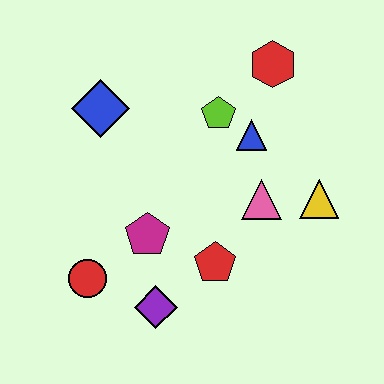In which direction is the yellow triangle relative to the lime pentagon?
The yellow triangle is to the right of the lime pentagon.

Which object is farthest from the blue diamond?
The yellow triangle is farthest from the blue diamond.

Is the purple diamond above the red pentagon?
No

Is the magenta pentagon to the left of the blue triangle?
Yes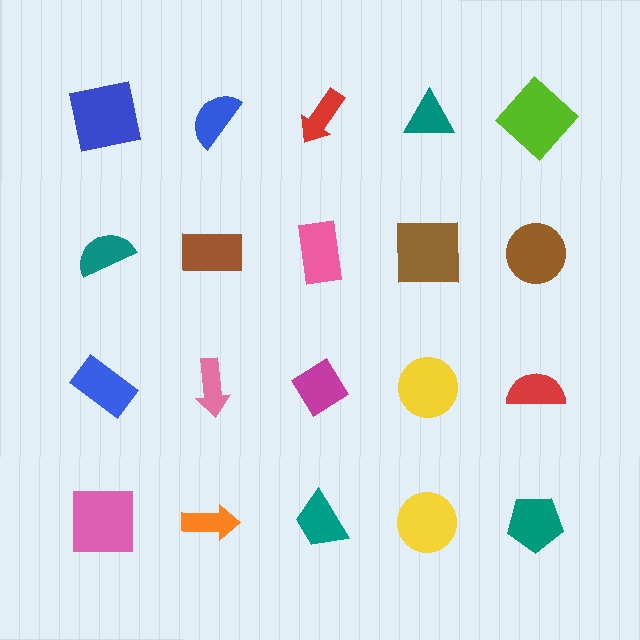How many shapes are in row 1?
5 shapes.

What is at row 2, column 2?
A brown rectangle.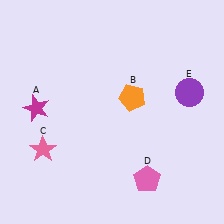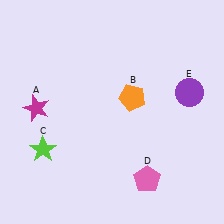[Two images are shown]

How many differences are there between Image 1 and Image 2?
There is 1 difference between the two images.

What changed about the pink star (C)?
In Image 1, C is pink. In Image 2, it changed to lime.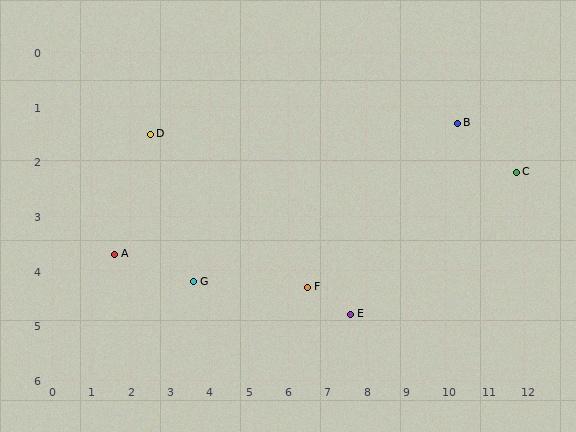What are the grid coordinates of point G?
Point G is at approximately (3.6, 4.2).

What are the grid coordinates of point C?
Point C is at approximately (11.8, 2.2).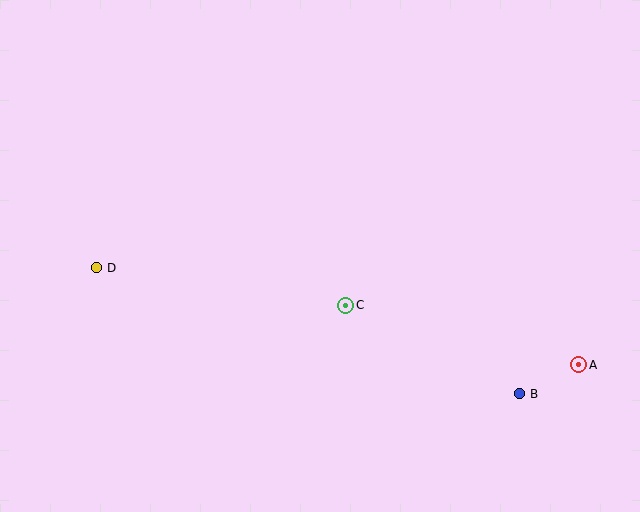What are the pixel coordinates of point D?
Point D is at (97, 268).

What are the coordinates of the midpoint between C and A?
The midpoint between C and A is at (462, 335).